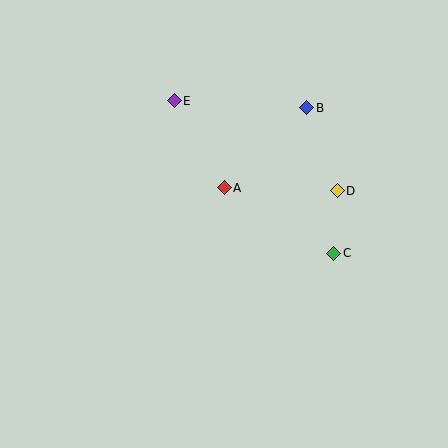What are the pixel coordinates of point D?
Point D is at (337, 191).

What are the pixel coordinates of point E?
Point E is at (174, 101).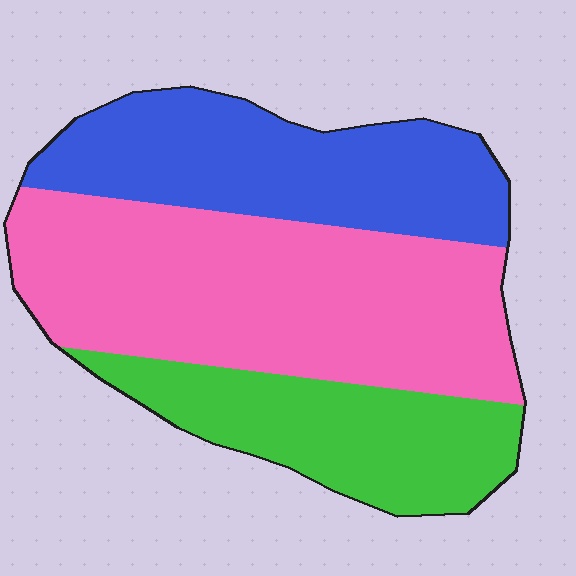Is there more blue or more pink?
Pink.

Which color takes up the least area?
Green, at roughly 25%.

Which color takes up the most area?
Pink, at roughly 45%.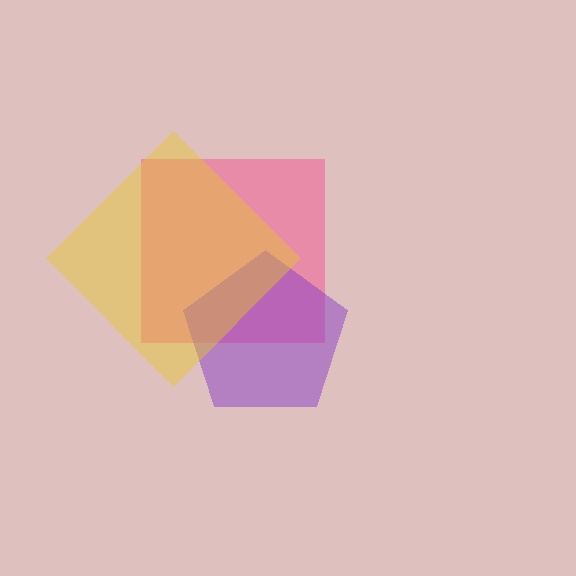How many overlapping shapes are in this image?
There are 3 overlapping shapes in the image.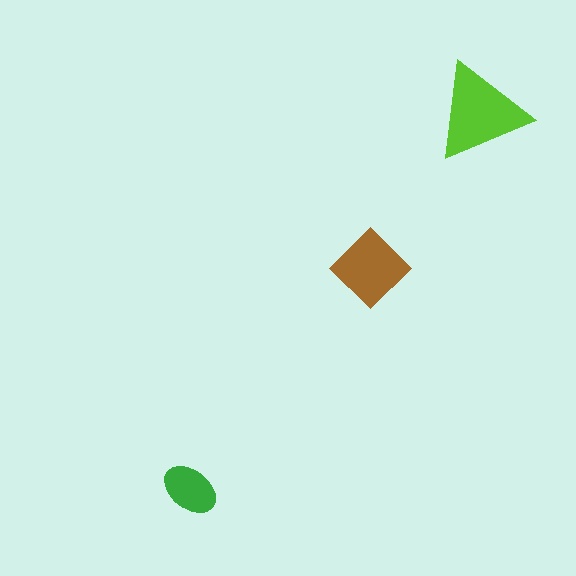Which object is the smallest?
The green ellipse.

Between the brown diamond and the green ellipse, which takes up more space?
The brown diamond.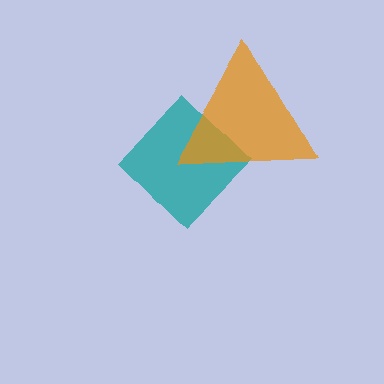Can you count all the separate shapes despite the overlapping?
Yes, there are 2 separate shapes.